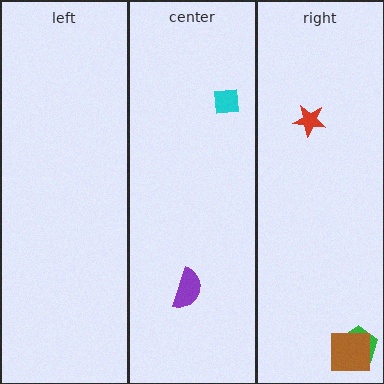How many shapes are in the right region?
3.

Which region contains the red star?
The right region.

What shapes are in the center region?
The purple semicircle, the cyan square.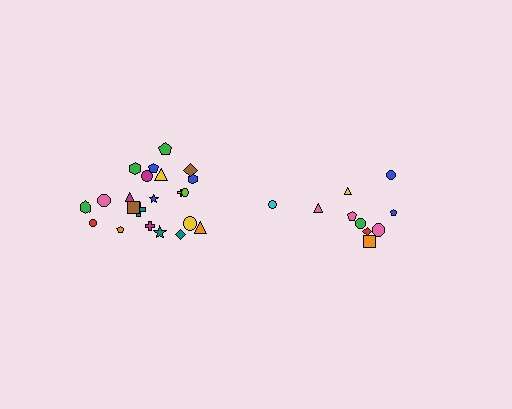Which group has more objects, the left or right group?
The left group.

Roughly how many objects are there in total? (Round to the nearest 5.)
Roughly 30 objects in total.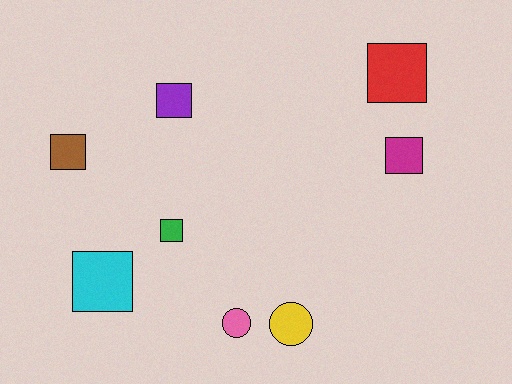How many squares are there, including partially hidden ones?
There are 6 squares.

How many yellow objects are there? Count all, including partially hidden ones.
There is 1 yellow object.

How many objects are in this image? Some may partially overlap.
There are 8 objects.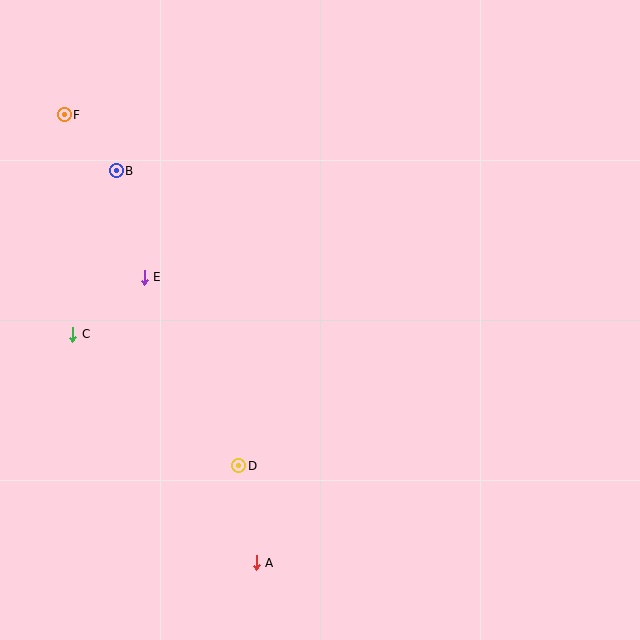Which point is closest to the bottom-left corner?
Point A is closest to the bottom-left corner.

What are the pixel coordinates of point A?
Point A is at (256, 563).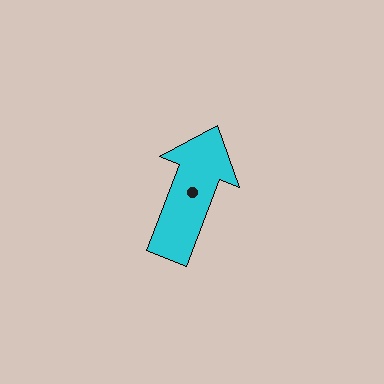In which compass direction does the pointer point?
North.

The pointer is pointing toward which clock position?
Roughly 1 o'clock.